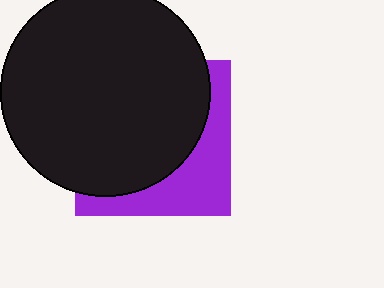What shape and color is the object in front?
The object in front is a black circle.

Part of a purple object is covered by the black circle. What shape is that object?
It is a square.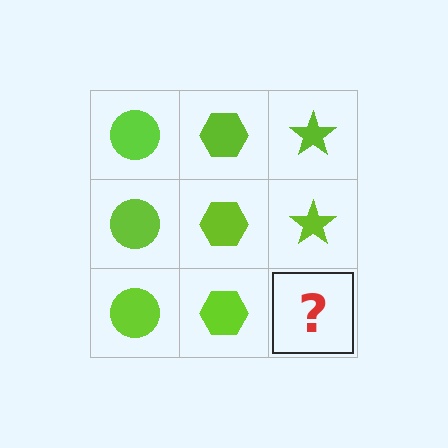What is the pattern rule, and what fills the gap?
The rule is that each column has a consistent shape. The gap should be filled with a lime star.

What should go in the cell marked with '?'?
The missing cell should contain a lime star.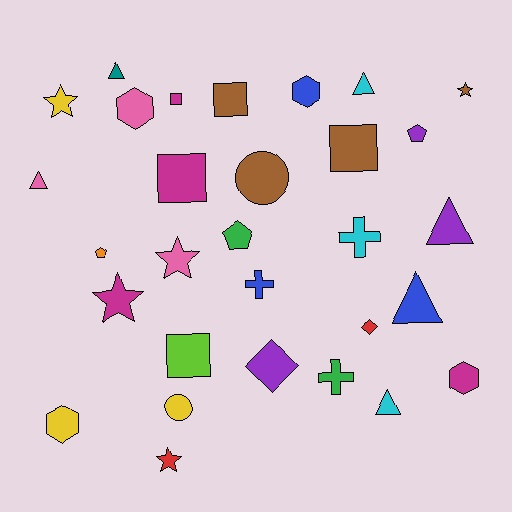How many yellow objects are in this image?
There are 3 yellow objects.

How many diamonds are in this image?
There are 2 diamonds.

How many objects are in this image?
There are 30 objects.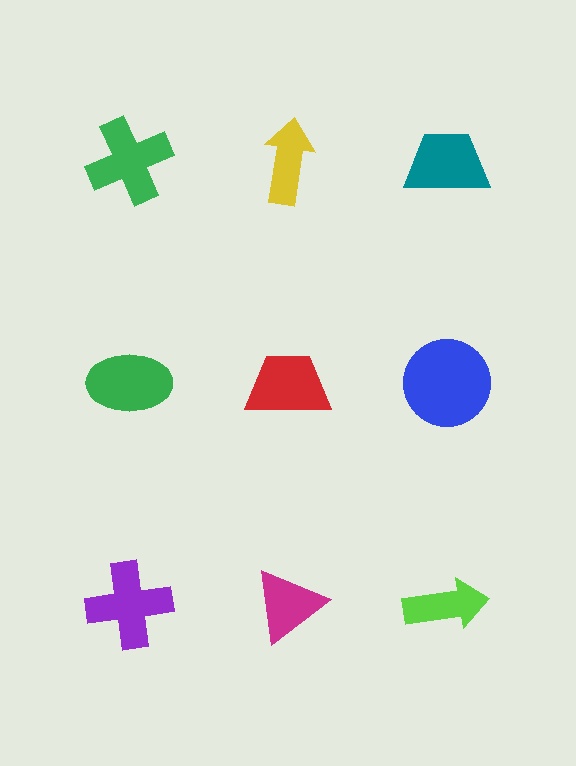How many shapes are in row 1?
3 shapes.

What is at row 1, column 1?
A green cross.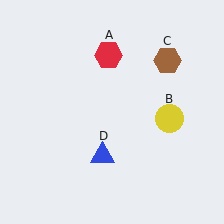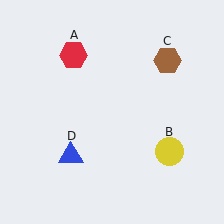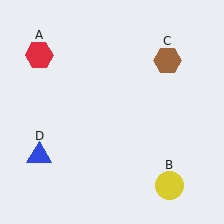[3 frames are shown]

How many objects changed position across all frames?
3 objects changed position: red hexagon (object A), yellow circle (object B), blue triangle (object D).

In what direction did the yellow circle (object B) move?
The yellow circle (object B) moved down.